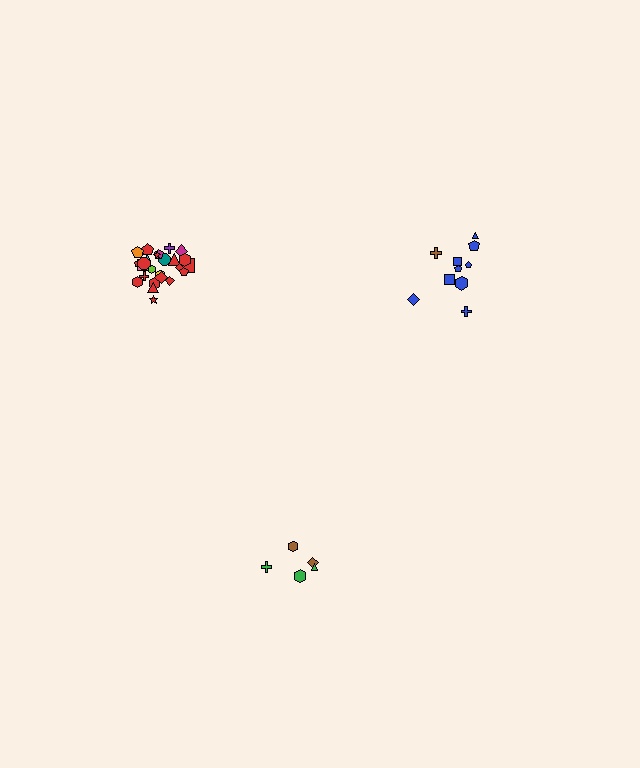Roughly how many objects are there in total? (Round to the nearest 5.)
Roughly 40 objects in total.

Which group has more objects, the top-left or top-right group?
The top-left group.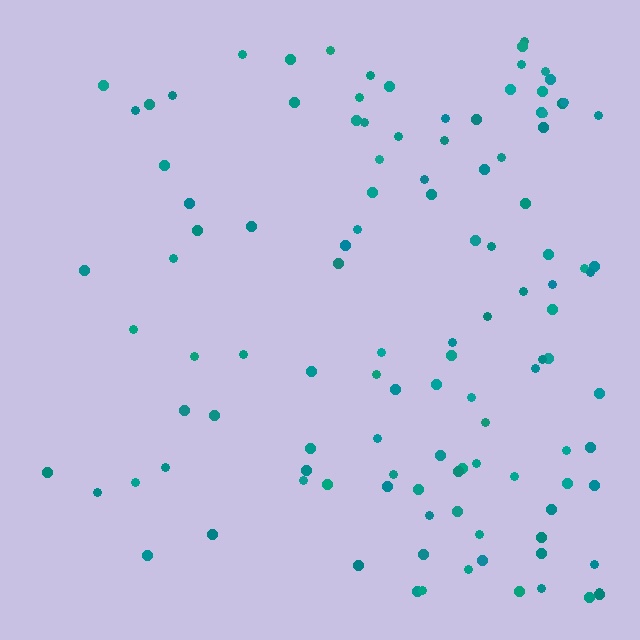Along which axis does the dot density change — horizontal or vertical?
Horizontal.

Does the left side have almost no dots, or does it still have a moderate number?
Still a moderate number, just noticeably fewer than the right.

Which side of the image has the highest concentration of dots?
The right.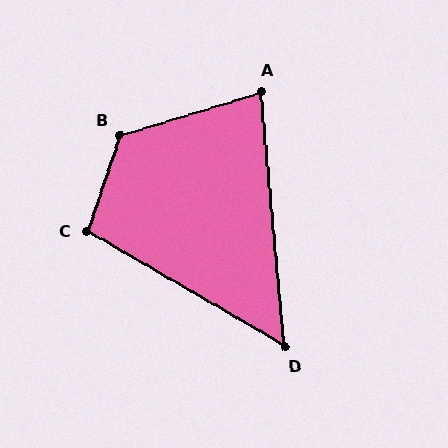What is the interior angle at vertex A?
Approximately 78 degrees (acute).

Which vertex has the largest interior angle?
B, at approximately 126 degrees.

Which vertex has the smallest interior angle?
D, at approximately 54 degrees.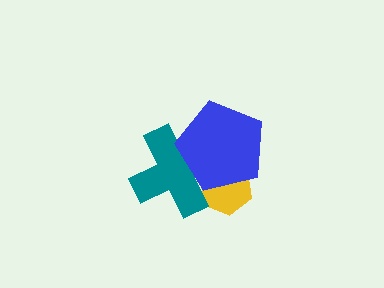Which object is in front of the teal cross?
The blue pentagon is in front of the teal cross.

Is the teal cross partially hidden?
Yes, it is partially covered by another shape.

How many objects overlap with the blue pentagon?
2 objects overlap with the blue pentagon.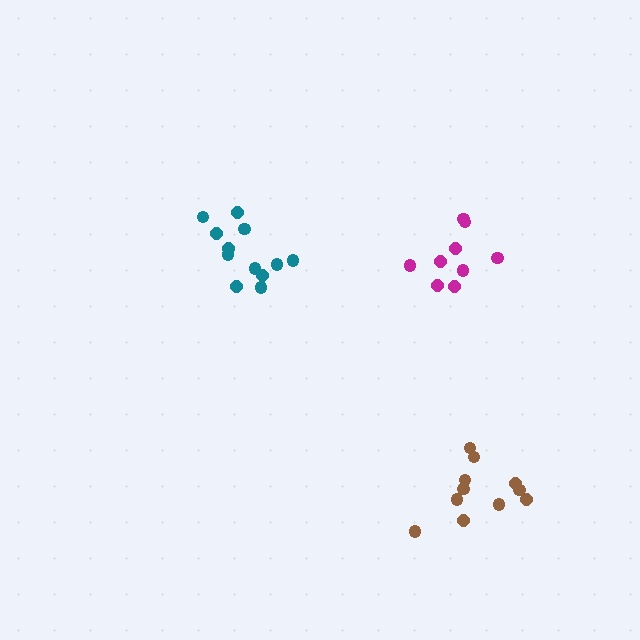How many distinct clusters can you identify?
There are 3 distinct clusters.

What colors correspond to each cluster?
The clusters are colored: teal, brown, magenta.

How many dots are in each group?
Group 1: 12 dots, Group 2: 11 dots, Group 3: 9 dots (32 total).